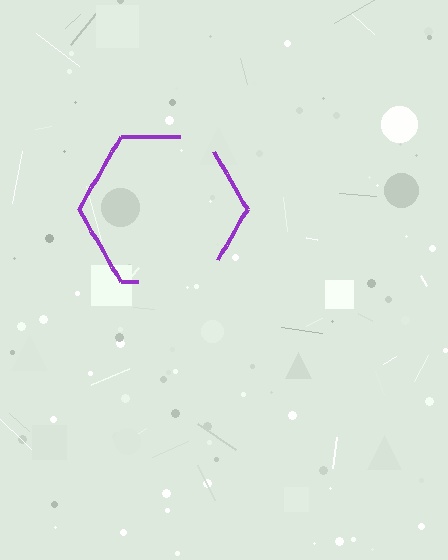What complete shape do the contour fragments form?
The contour fragments form a hexagon.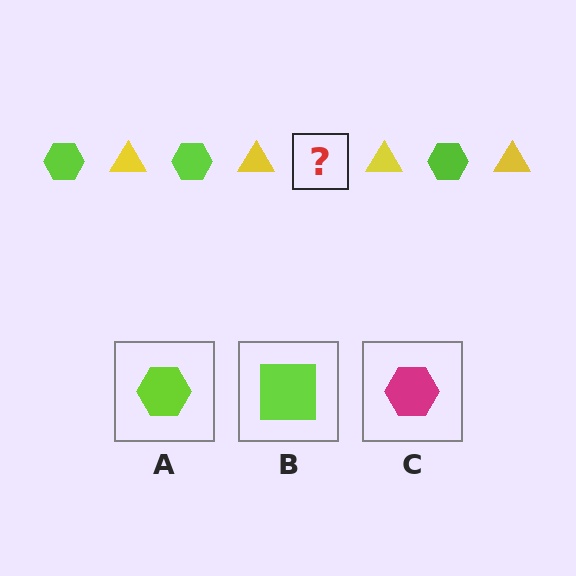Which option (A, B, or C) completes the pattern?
A.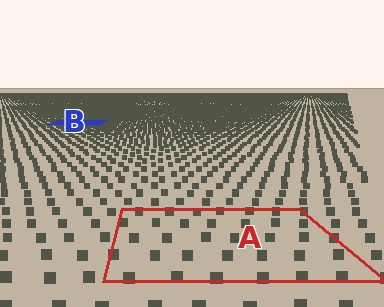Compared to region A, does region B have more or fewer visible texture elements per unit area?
Region B has more texture elements per unit area — they are packed more densely because it is farther away.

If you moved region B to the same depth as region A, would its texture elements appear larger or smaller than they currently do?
They would appear larger. At a closer depth, the same texture elements are projected at a bigger on-screen size.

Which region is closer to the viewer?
Region A is closer. The texture elements there are larger and more spread out.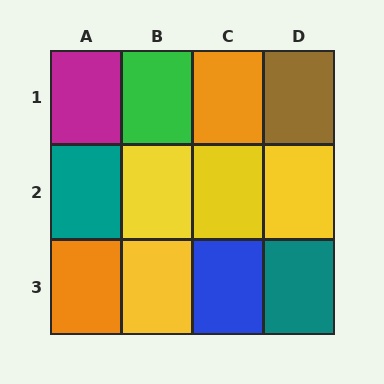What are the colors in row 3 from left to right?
Orange, yellow, blue, teal.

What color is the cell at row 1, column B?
Green.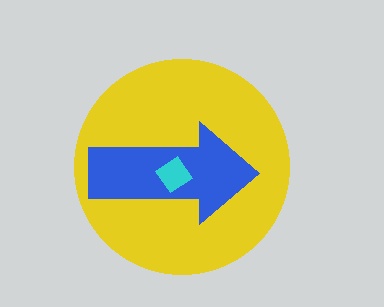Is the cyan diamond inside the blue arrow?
Yes.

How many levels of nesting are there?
3.